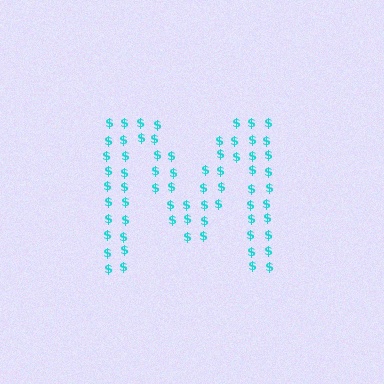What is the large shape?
The large shape is the letter M.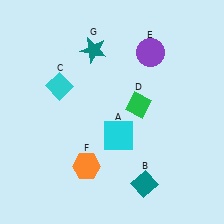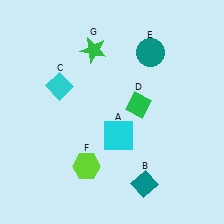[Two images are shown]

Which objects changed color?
E changed from purple to teal. F changed from orange to lime. G changed from teal to green.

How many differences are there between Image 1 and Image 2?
There are 3 differences between the two images.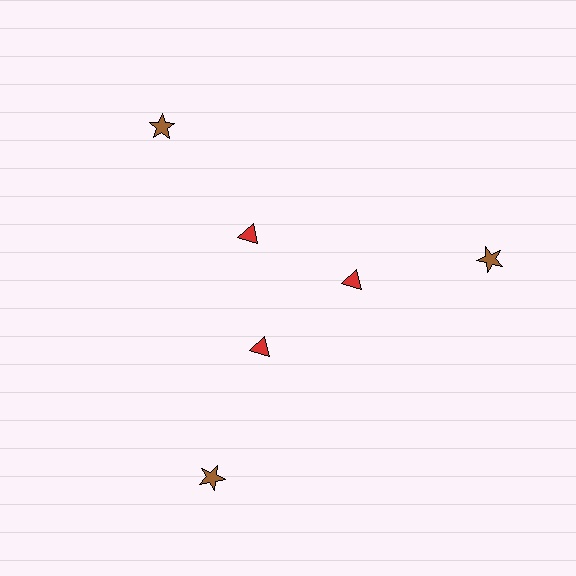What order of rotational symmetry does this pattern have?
This pattern has 3-fold rotational symmetry.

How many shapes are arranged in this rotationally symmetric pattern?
There are 6 shapes, arranged in 3 groups of 2.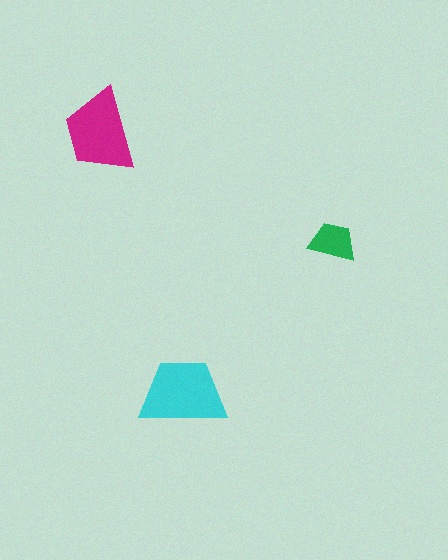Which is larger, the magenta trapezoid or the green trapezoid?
The magenta one.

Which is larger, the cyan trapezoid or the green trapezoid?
The cyan one.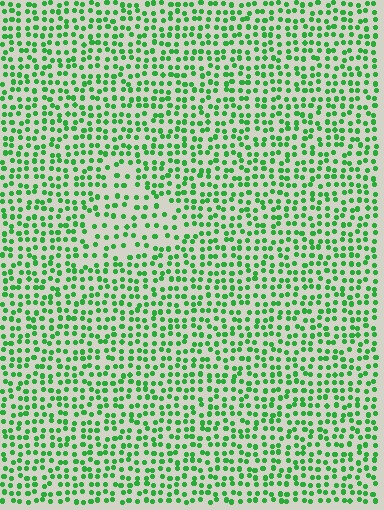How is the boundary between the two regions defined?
The boundary is defined by a change in element density (approximately 1.6x ratio). All elements are the same color, size, and shape.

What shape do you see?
I see a triangle.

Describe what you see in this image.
The image contains small green elements arranged at two different densities. A triangle-shaped region is visible where the elements are less densely packed than the surrounding area.